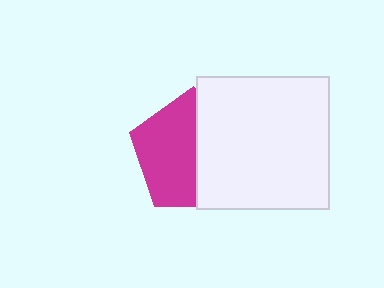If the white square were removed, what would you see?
You would see the complete magenta pentagon.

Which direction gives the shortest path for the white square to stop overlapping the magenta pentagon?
Moving right gives the shortest separation.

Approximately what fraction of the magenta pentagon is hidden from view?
Roughly 47% of the magenta pentagon is hidden behind the white square.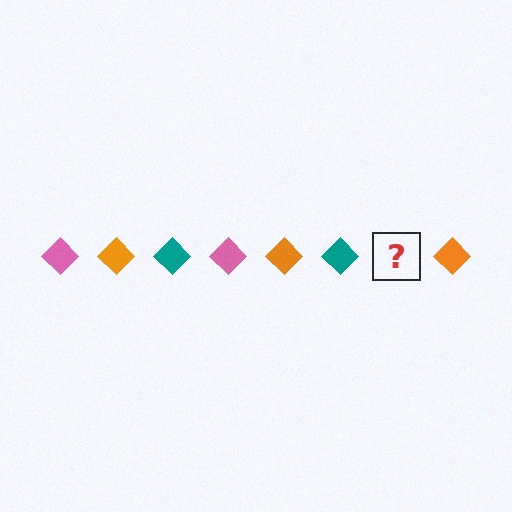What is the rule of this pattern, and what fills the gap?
The rule is that the pattern cycles through pink, orange, teal diamonds. The gap should be filled with a pink diamond.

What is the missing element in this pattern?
The missing element is a pink diamond.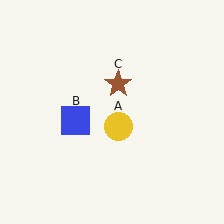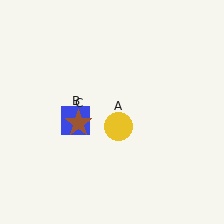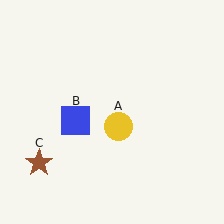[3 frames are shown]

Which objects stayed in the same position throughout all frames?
Yellow circle (object A) and blue square (object B) remained stationary.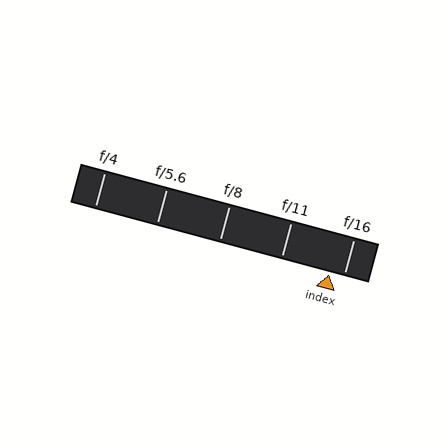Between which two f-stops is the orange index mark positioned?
The index mark is between f/11 and f/16.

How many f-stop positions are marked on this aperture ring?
There are 5 f-stop positions marked.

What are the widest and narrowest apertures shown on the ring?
The widest aperture shown is f/4 and the narrowest is f/16.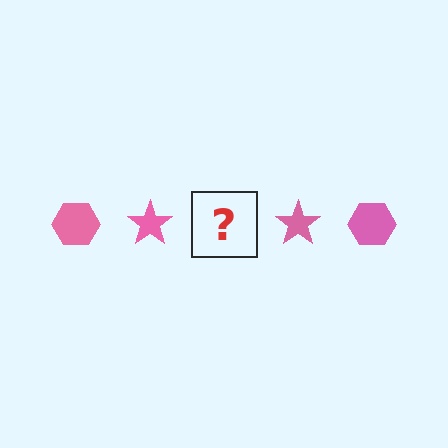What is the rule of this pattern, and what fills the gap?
The rule is that the pattern cycles through hexagon, star shapes in pink. The gap should be filled with a pink hexagon.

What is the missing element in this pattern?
The missing element is a pink hexagon.